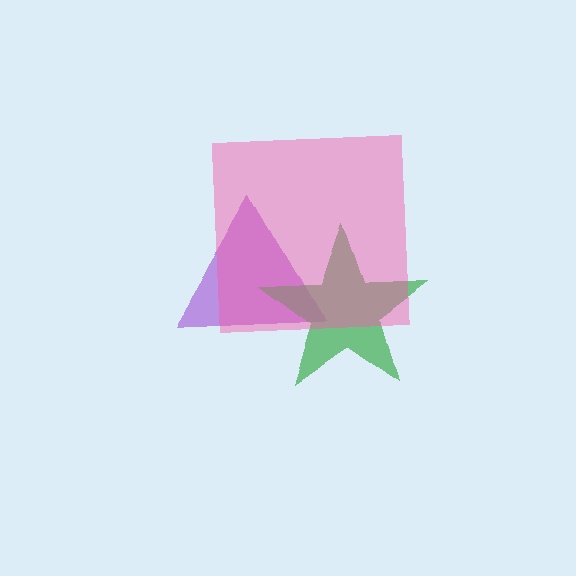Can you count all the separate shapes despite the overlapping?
Yes, there are 3 separate shapes.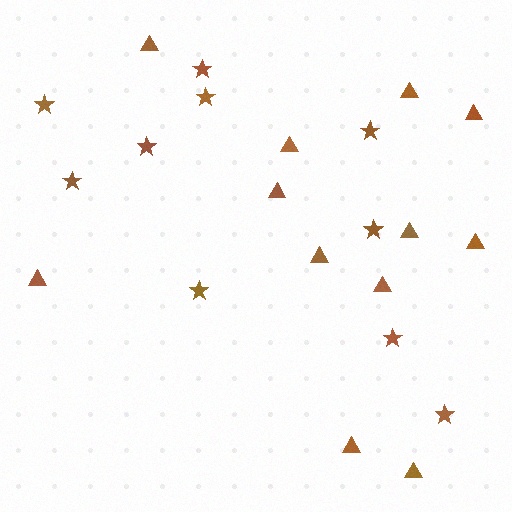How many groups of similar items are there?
There are 2 groups: one group of triangles (12) and one group of stars (10).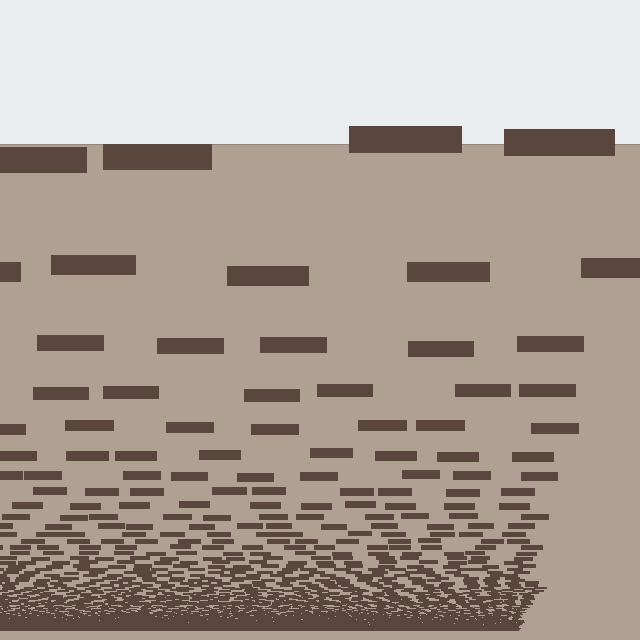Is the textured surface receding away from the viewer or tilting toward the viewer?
The surface appears to tilt toward the viewer. Texture elements get larger and sparser toward the top.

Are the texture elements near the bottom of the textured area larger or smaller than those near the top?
Smaller. The gradient is inverted — elements near the bottom are smaller and denser.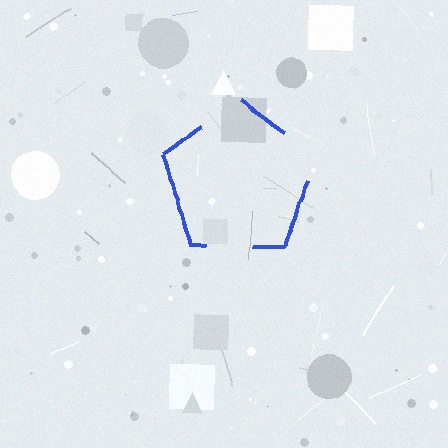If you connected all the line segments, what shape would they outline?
They would outline a pentagon.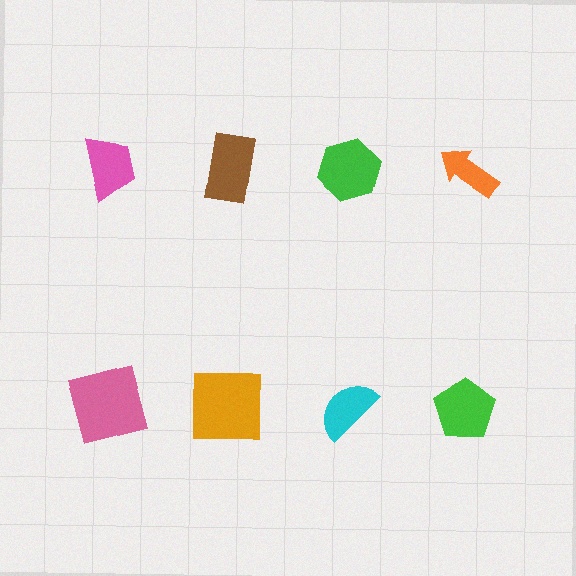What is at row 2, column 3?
A cyan semicircle.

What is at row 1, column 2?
A brown rectangle.